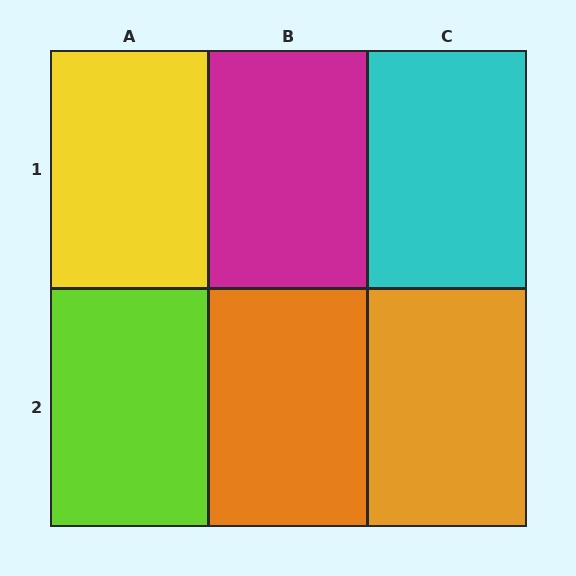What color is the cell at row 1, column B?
Magenta.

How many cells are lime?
1 cell is lime.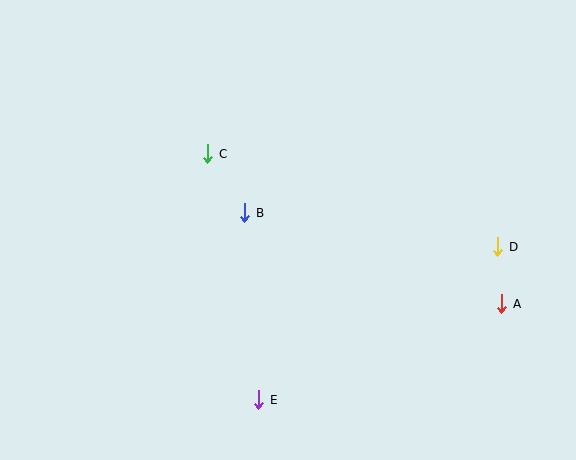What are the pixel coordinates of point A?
Point A is at (502, 304).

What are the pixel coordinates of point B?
Point B is at (245, 213).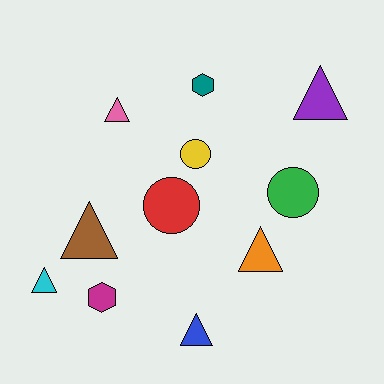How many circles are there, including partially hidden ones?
There are 3 circles.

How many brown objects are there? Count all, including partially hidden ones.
There is 1 brown object.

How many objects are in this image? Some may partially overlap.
There are 11 objects.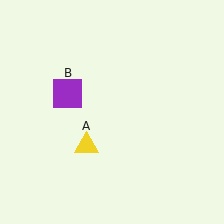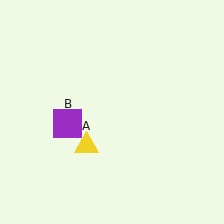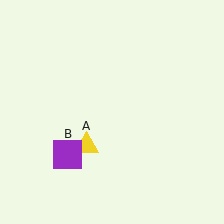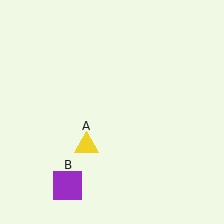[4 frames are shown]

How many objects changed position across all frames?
1 object changed position: purple square (object B).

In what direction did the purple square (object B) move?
The purple square (object B) moved down.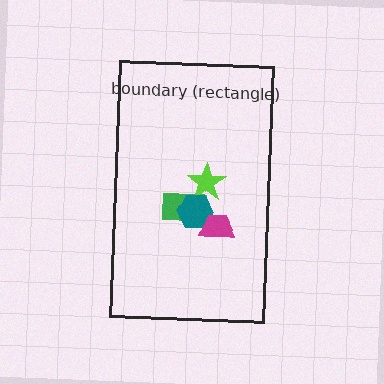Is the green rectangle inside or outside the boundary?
Inside.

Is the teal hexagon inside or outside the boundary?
Inside.